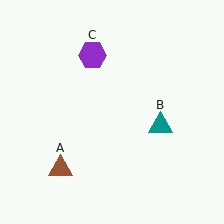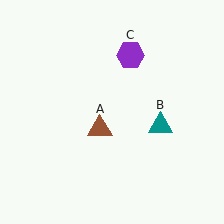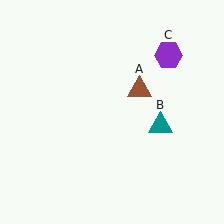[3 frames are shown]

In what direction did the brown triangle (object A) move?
The brown triangle (object A) moved up and to the right.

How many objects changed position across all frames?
2 objects changed position: brown triangle (object A), purple hexagon (object C).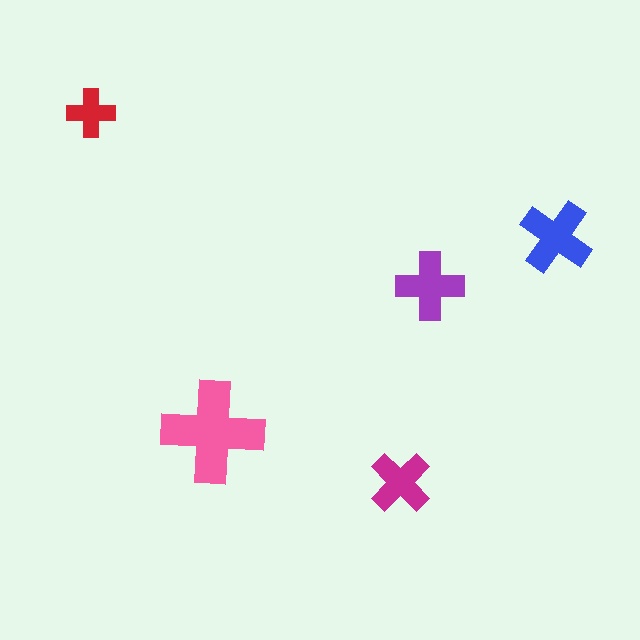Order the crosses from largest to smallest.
the pink one, the blue one, the purple one, the magenta one, the red one.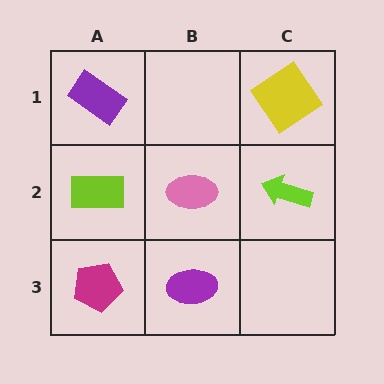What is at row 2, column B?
A pink ellipse.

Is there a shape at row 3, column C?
No, that cell is empty.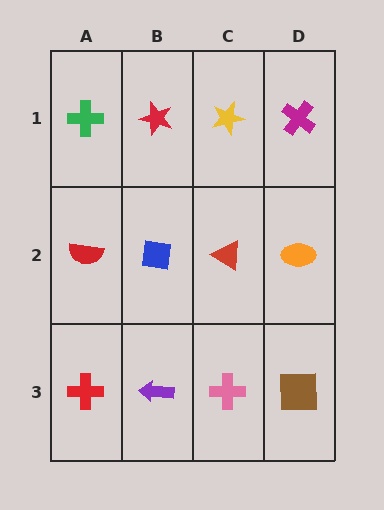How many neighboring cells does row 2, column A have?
3.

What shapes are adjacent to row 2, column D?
A magenta cross (row 1, column D), a brown square (row 3, column D), a red triangle (row 2, column C).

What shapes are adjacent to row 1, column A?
A red semicircle (row 2, column A), a red star (row 1, column B).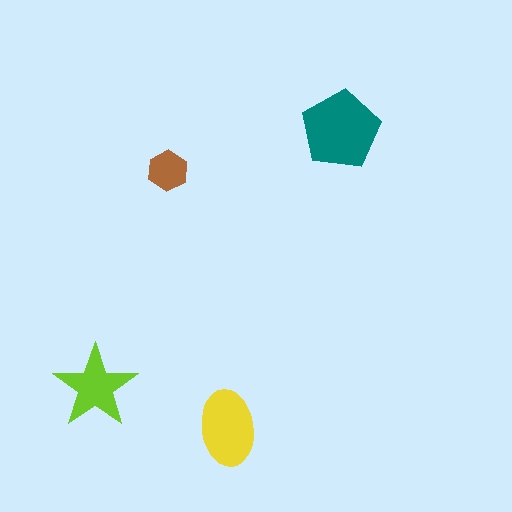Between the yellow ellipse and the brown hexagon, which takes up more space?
The yellow ellipse.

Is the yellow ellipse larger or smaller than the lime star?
Larger.